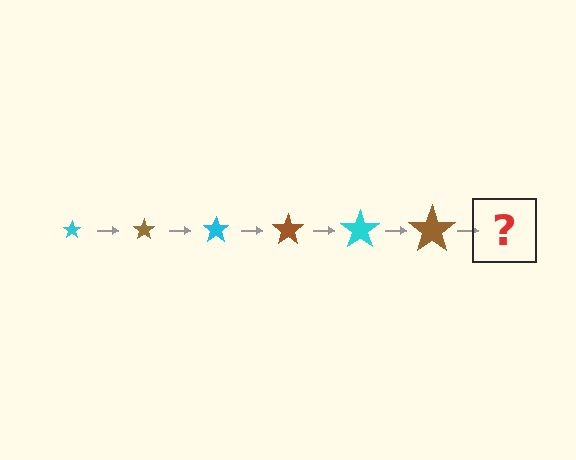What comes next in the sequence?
The next element should be a cyan star, larger than the previous one.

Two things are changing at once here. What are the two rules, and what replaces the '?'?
The two rules are that the star grows larger each step and the color cycles through cyan and brown. The '?' should be a cyan star, larger than the previous one.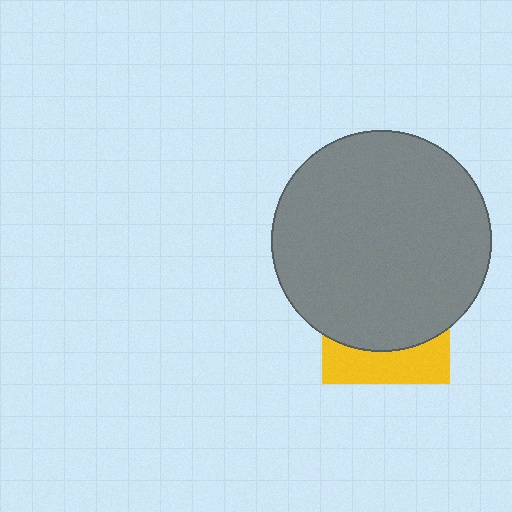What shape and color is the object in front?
The object in front is a gray circle.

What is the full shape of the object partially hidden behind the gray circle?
The partially hidden object is a yellow square.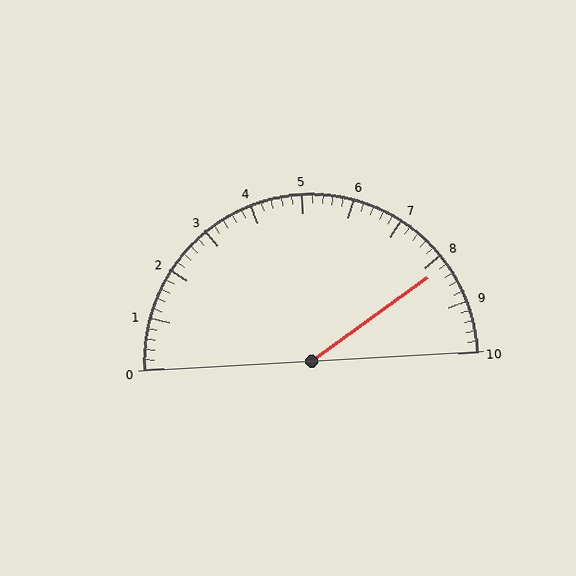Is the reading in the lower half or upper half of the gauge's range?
The reading is in the upper half of the range (0 to 10).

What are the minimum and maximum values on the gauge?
The gauge ranges from 0 to 10.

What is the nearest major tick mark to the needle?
The nearest major tick mark is 8.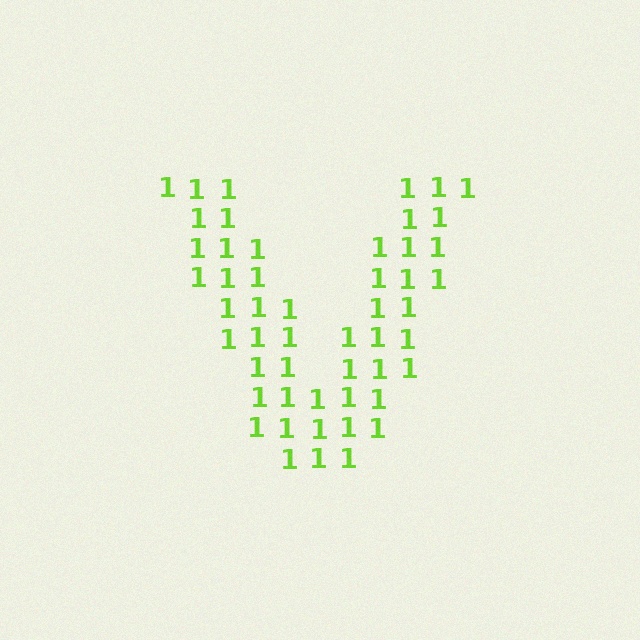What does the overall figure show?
The overall figure shows the letter V.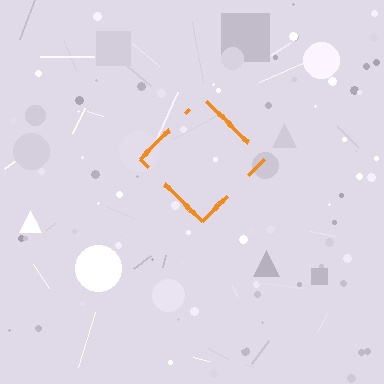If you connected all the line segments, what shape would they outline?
They would outline a diamond.